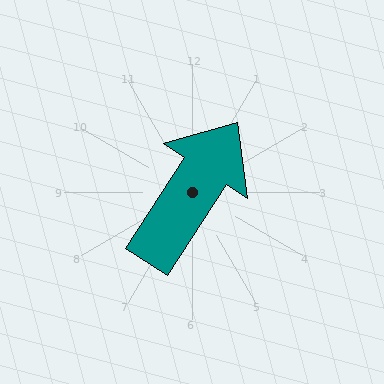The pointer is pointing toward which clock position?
Roughly 1 o'clock.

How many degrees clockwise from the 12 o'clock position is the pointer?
Approximately 33 degrees.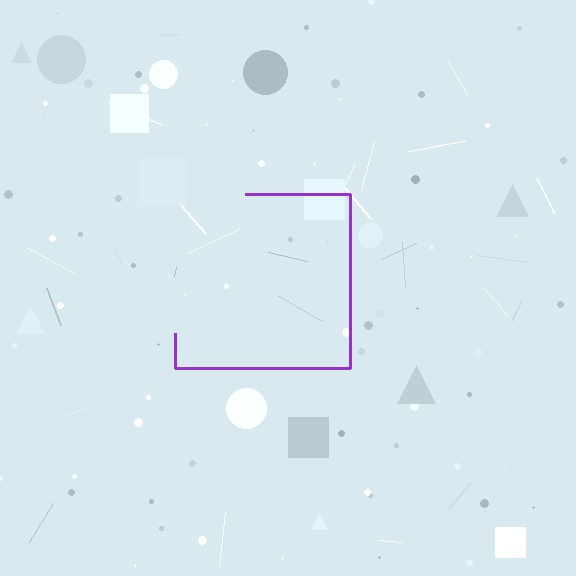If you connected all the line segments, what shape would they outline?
They would outline a square.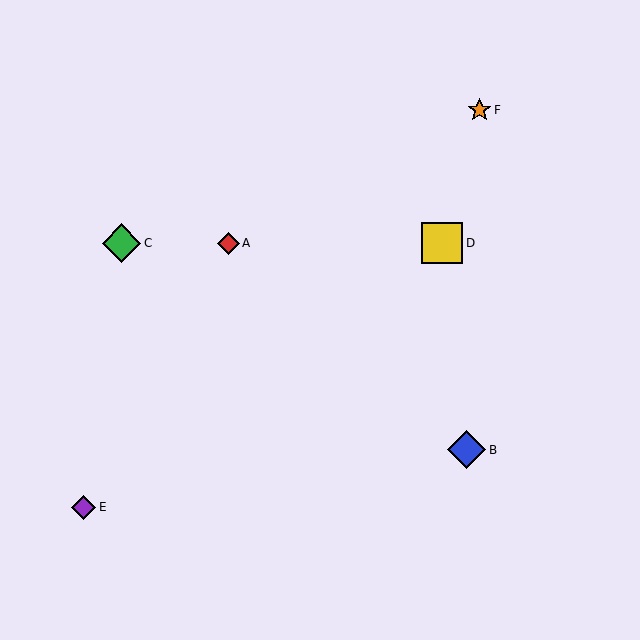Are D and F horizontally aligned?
No, D is at y≈243 and F is at y≈110.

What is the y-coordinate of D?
Object D is at y≈243.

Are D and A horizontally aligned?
Yes, both are at y≈243.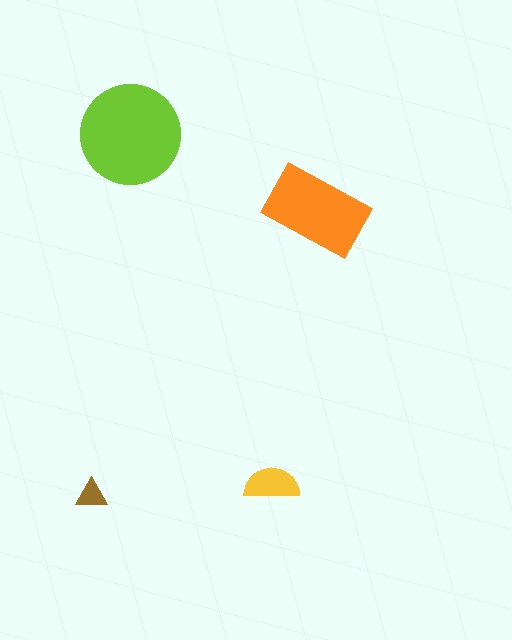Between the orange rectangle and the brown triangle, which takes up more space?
The orange rectangle.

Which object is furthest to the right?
The orange rectangle is rightmost.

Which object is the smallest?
The brown triangle.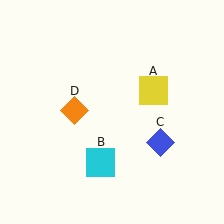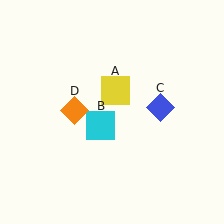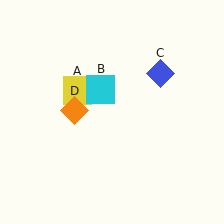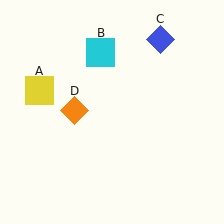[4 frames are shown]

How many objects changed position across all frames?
3 objects changed position: yellow square (object A), cyan square (object B), blue diamond (object C).